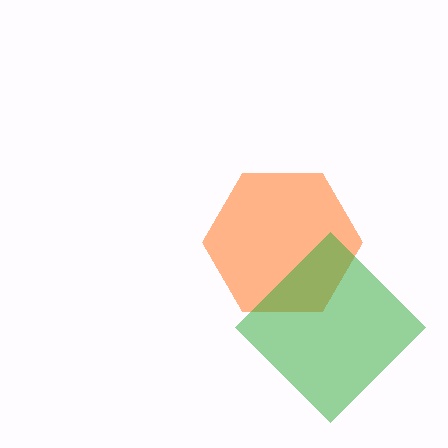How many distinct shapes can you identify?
There are 2 distinct shapes: an orange hexagon, a green diamond.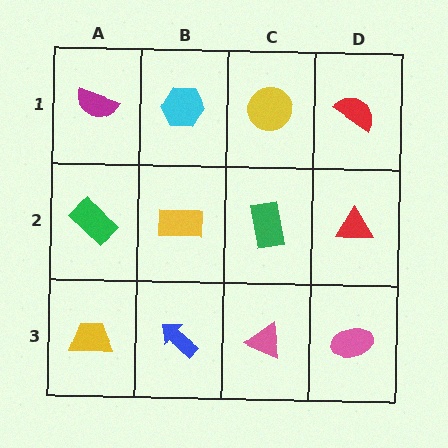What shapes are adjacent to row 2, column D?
A red semicircle (row 1, column D), a pink ellipse (row 3, column D), a green rectangle (row 2, column C).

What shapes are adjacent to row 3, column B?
A yellow rectangle (row 2, column B), a yellow trapezoid (row 3, column A), a pink triangle (row 3, column C).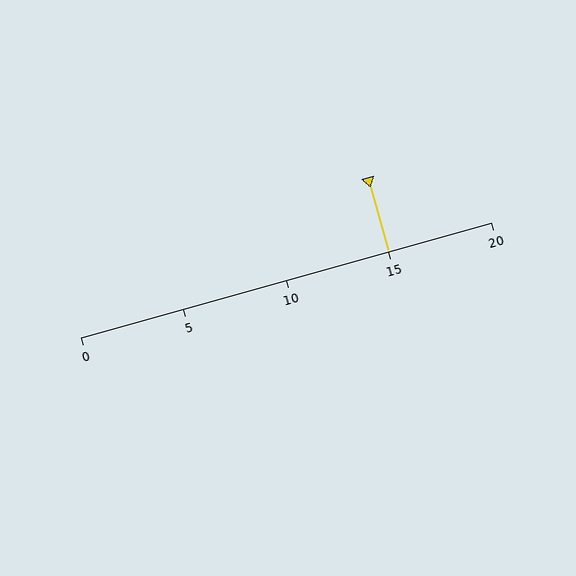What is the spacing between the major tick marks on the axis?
The major ticks are spaced 5 apart.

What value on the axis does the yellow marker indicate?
The marker indicates approximately 15.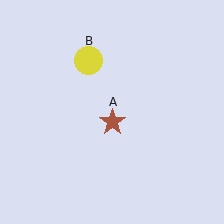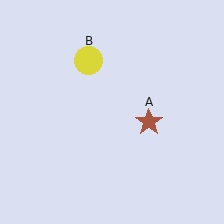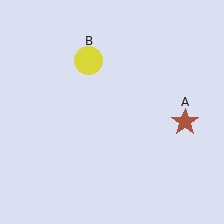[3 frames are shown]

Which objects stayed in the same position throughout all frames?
Yellow circle (object B) remained stationary.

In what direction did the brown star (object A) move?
The brown star (object A) moved right.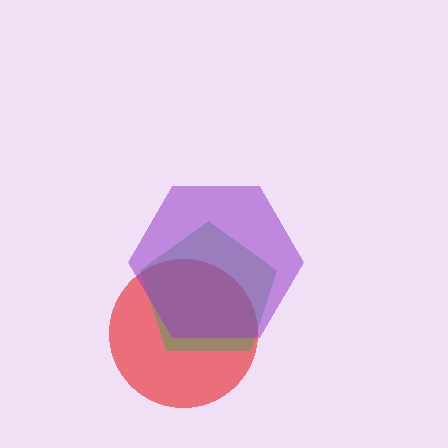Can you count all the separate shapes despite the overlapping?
Yes, there are 3 separate shapes.